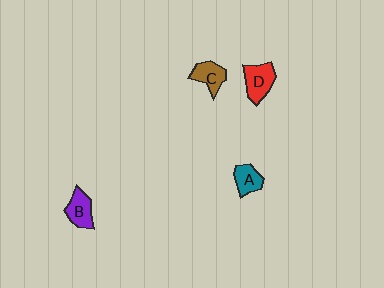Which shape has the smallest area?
Shape A (teal).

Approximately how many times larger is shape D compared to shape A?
Approximately 1.4 times.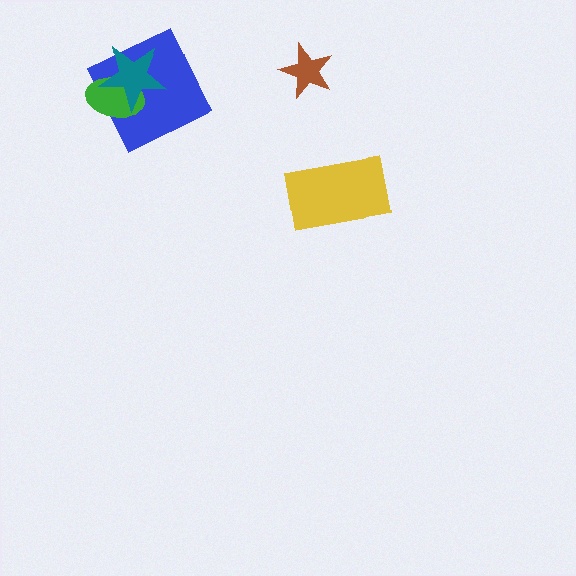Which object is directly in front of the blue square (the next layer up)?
The green ellipse is directly in front of the blue square.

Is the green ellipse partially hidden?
Yes, it is partially covered by another shape.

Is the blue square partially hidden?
Yes, it is partially covered by another shape.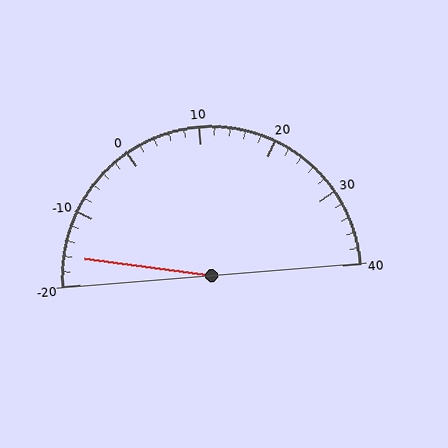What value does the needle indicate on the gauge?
The needle indicates approximately -16.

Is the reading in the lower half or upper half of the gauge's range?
The reading is in the lower half of the range (-20 to 40).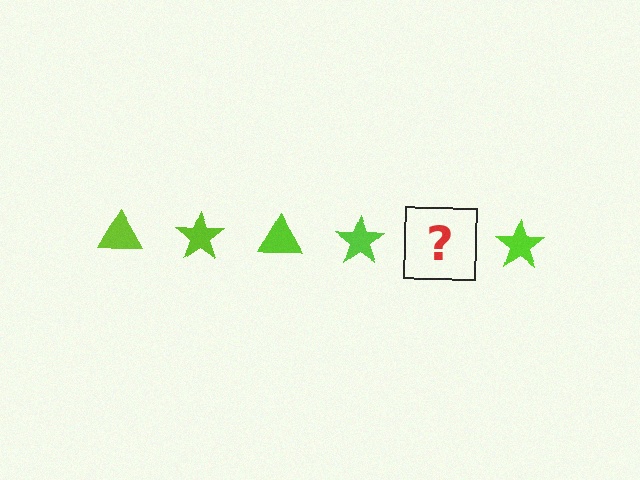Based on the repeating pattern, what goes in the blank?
The blank should be a lime triangle.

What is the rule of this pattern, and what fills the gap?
The rule is that the pattern cycles through triangle, star shapes in lime. The gap should be filled with a lime triangle.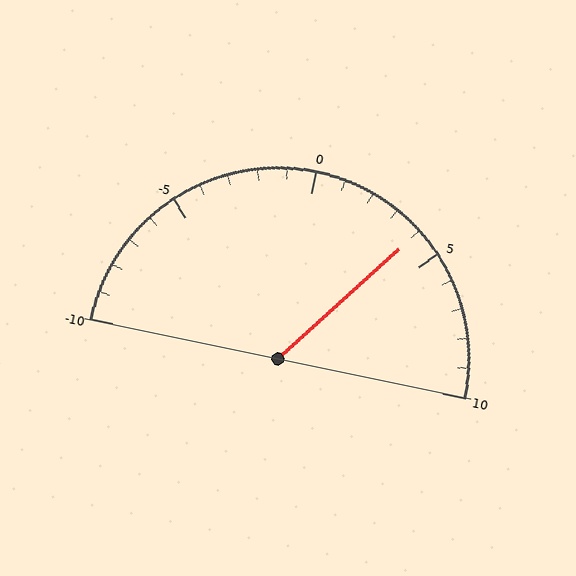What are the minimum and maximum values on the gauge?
The gauge ranges from -10 to 10.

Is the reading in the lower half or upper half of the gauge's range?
The reading is in the upper half of the range (-10 to 10).